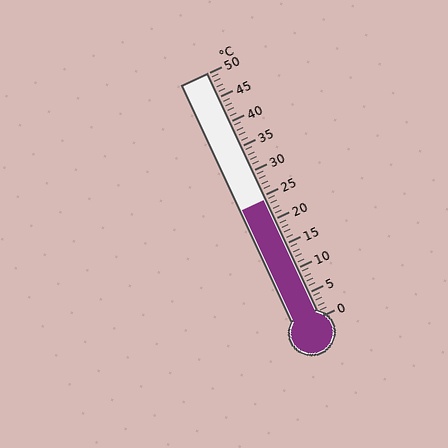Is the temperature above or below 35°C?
The temperature is below 35°C.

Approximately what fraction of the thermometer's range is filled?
The thermometer is filled to approximately 50% of its range.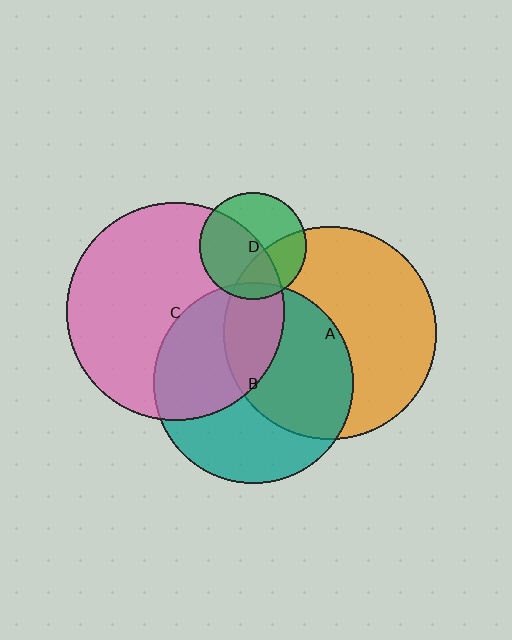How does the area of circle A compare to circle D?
Approximately 4.0 times.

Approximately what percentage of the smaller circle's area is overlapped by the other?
Approximately 40%.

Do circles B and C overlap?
Yes.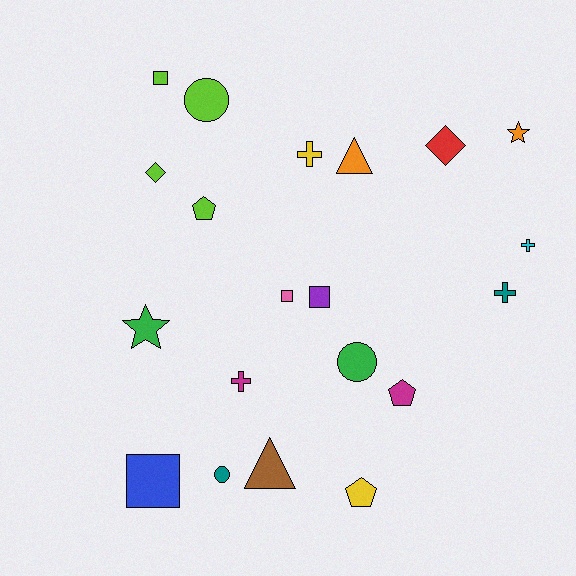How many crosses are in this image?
There are 4 crosses.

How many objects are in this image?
There are 20 objects.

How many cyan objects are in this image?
There is 1 cyan object.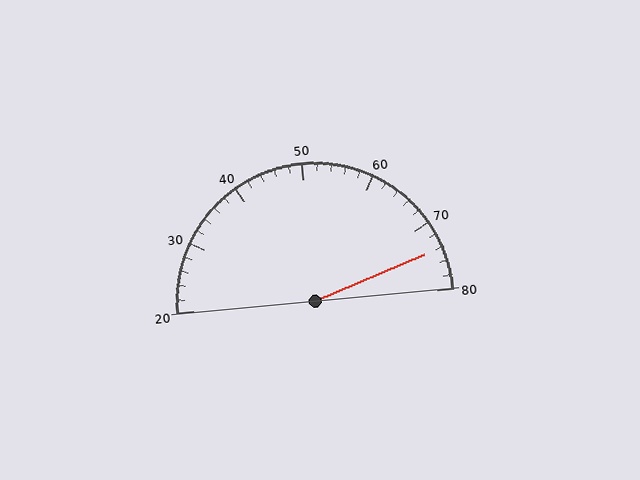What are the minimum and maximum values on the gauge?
The gauge ranges from 20 to 80.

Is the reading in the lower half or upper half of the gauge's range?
The reading is in the upper half of the range (20 to 80).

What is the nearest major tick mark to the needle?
The nearest major tick mark is 70.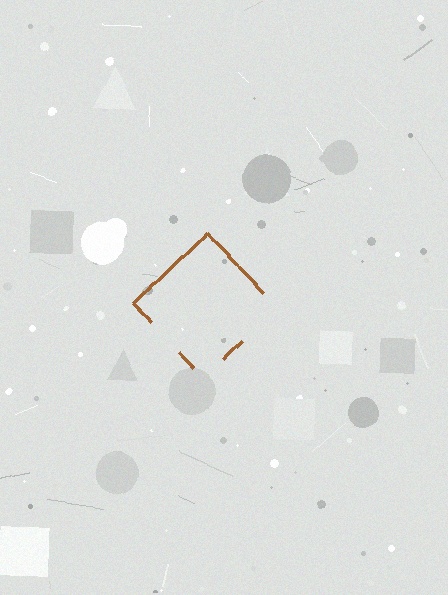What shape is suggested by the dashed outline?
The dashed outline suggests a diamond.